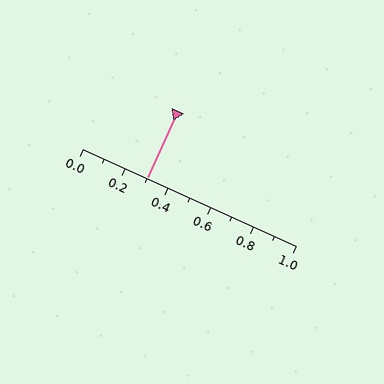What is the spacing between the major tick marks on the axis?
The major ticks are spaced 0.2 apart.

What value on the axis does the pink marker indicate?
The marker indicates approximately 0.3.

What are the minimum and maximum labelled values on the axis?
The axis runs from 0.0 to 1.0.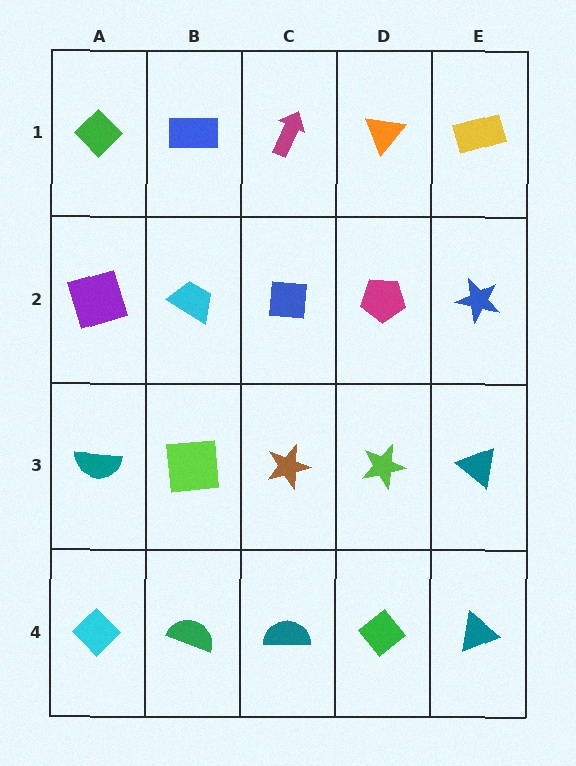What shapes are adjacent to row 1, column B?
A cyan trapezoid (row 2, column B), a green diamond (row 1, column A), a magenta arrow (row 1, column C).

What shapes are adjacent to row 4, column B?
A lime square (row 3, column B), a cyan diamond (row 4, column A), a teal semicircle (row 4, column C).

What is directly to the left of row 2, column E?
A magenta pentagon.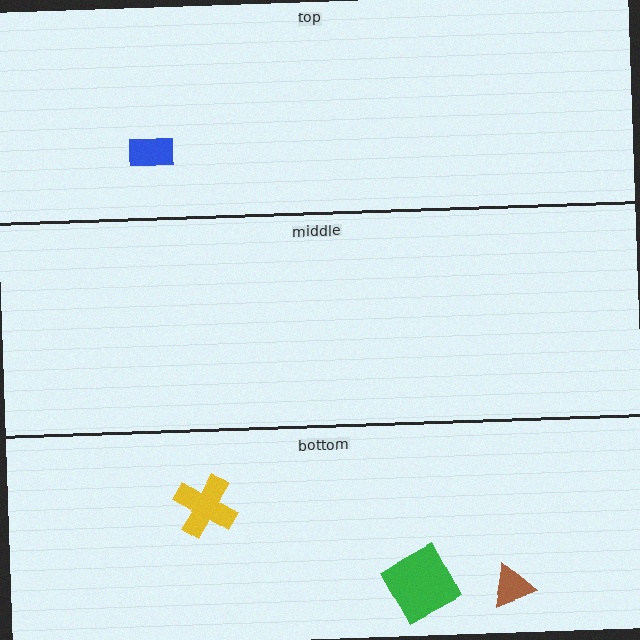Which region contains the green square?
The bottom region.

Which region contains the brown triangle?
The bottom region.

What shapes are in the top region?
The blue rectangle.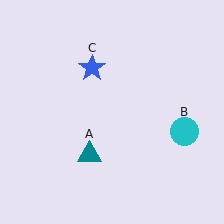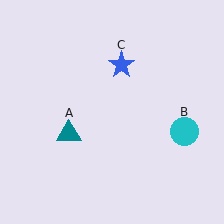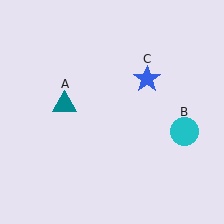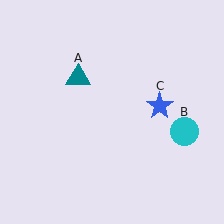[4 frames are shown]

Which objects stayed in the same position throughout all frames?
Cyan circle (object B) remained stationary.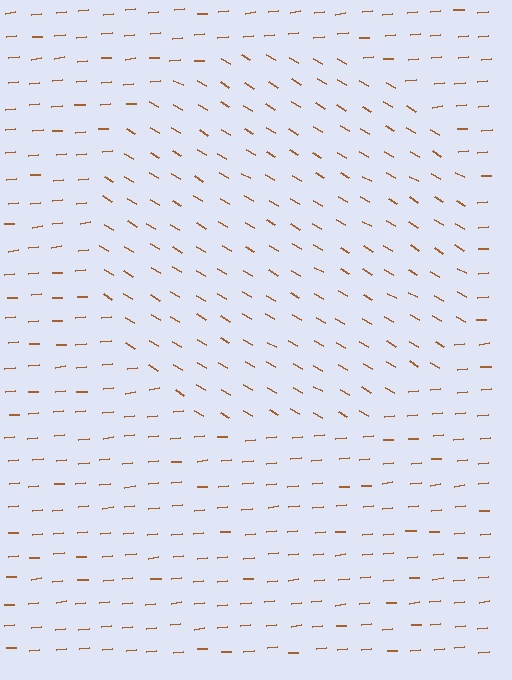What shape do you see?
I see a circle.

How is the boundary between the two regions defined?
The boundary is defined purely by a change in line orientation (approximately 35 degrees difference). All lines are the same color and thickness.